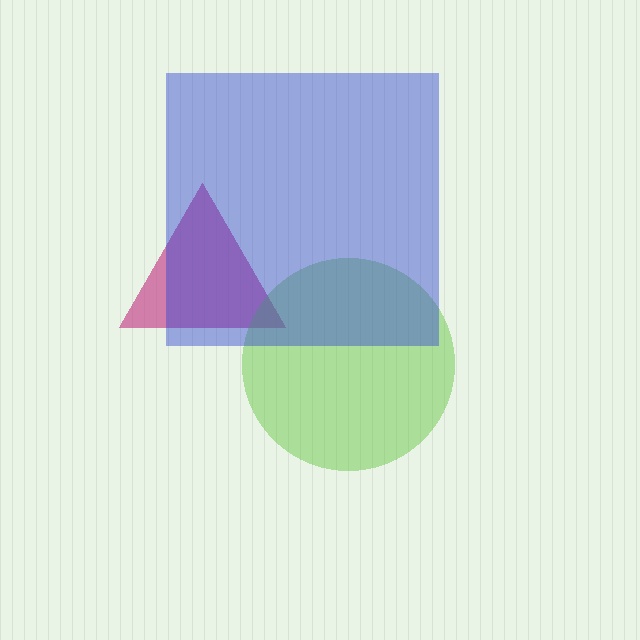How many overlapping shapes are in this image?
There are 3 overlapping shapes in the image.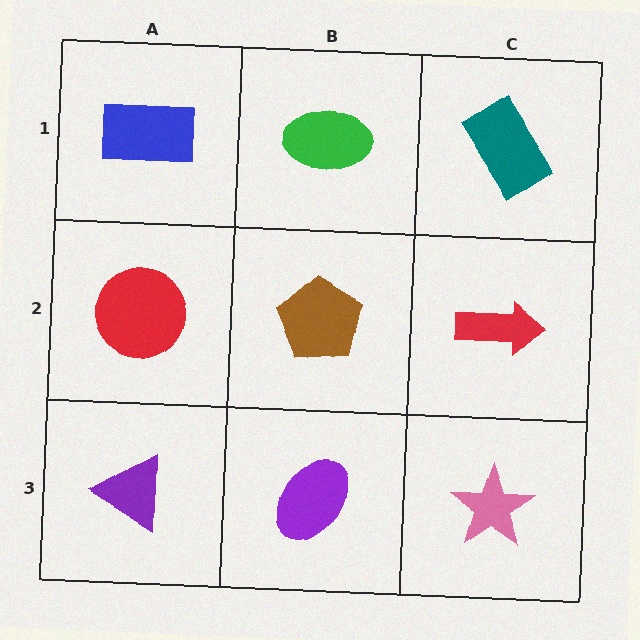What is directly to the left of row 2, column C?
A brown pentagon.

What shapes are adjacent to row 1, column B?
A brown pentagon (row 2, column B), a blue rectangle (row 1, column A), a teal rectangle (row 1, column C).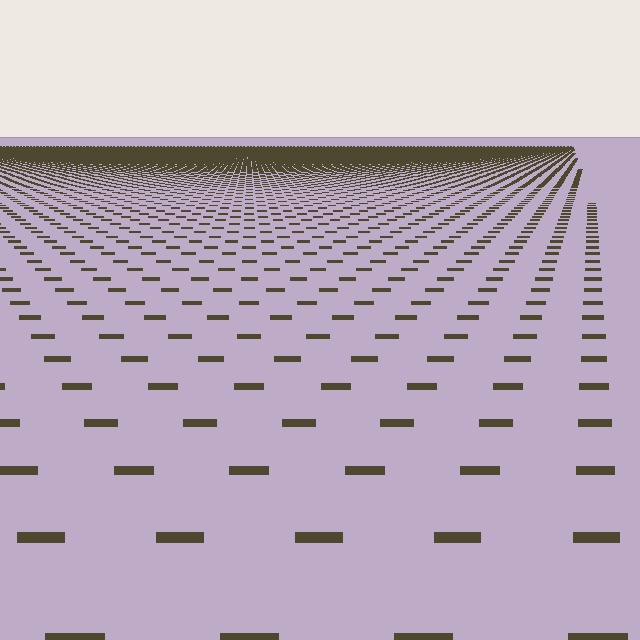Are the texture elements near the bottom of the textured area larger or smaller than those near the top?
Larger. Near the bottom, elements are closer to the viewer and appear at a bigger on-screen size.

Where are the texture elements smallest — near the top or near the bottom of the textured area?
Near the top.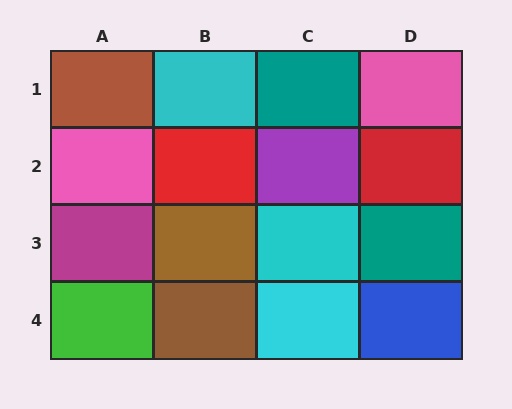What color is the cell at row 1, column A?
Brown.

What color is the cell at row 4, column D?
Blue.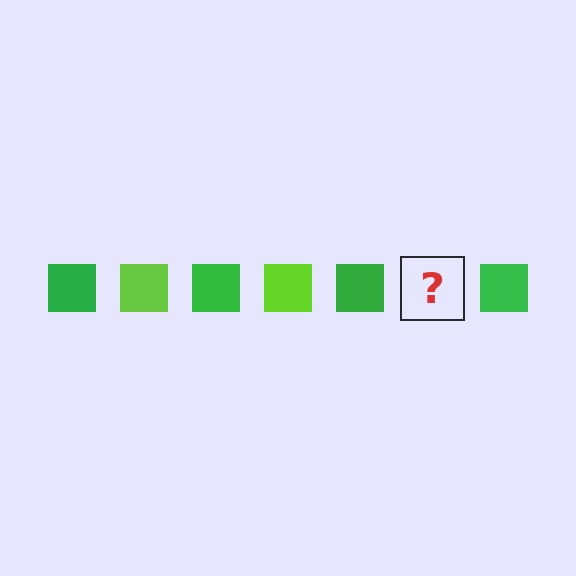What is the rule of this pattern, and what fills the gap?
The rule is that the pattern cycles through green, lime squares. The gap should be filled with a lime square.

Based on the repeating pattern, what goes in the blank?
The blank should be a lime square.